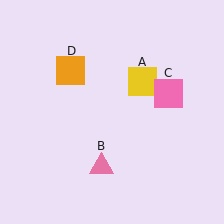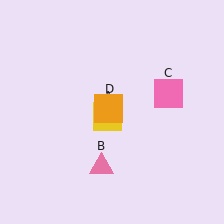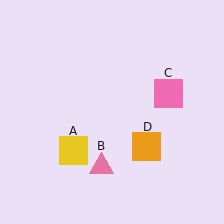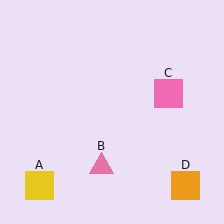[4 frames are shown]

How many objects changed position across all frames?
2 objects changed position: yellow square (object A), orange square (object D).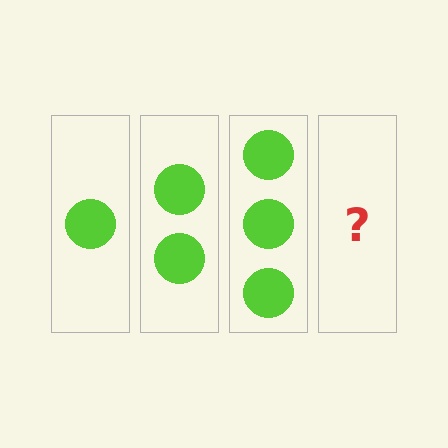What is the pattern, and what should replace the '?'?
The pattern is that each step adds one more circle. The '?' should be 4 circles.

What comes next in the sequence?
The next element should be 4 circles.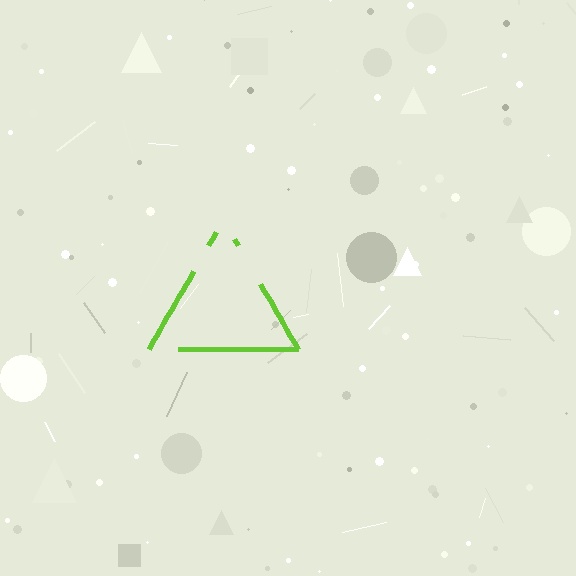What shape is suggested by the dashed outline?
The dashed outline suggests a triangle.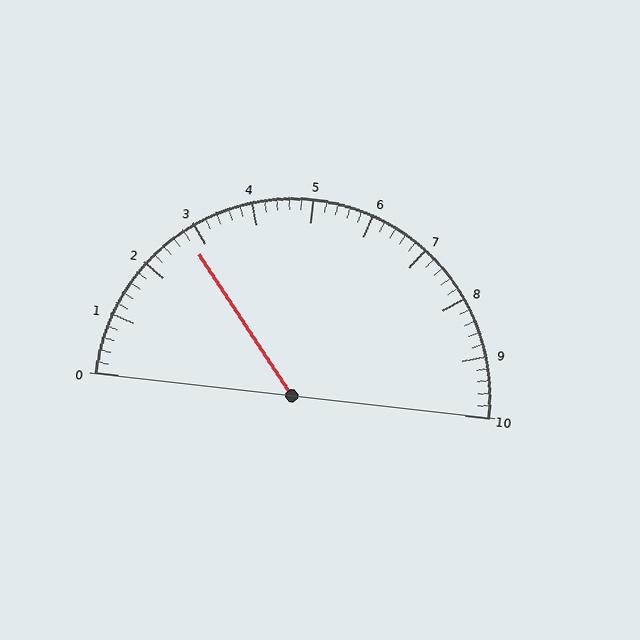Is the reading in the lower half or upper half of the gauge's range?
The reading is in the lower half of the range (0 to 10).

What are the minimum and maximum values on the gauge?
The gauge ranges from 0 to 10.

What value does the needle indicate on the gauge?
The needle indicates approximately 2.8.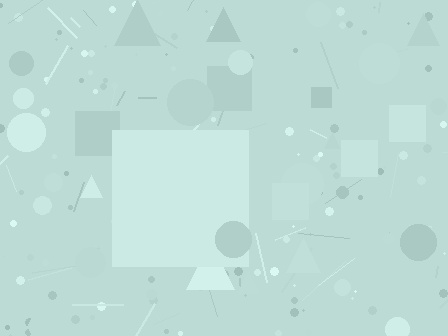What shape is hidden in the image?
A square is hidden in the image.